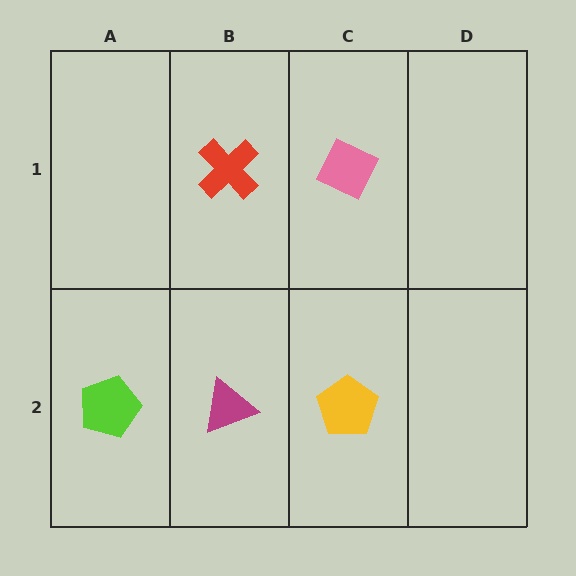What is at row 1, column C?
A pink diamond.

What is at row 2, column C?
A yellow pentagon.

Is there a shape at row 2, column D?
No, that cell is empty.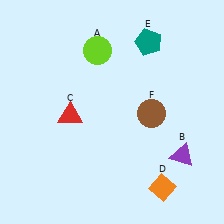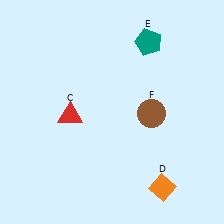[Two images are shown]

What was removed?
The purple triangle (B), the lime circle (A) were removed in Image 2.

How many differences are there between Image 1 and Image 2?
There are 2 differences between the two images.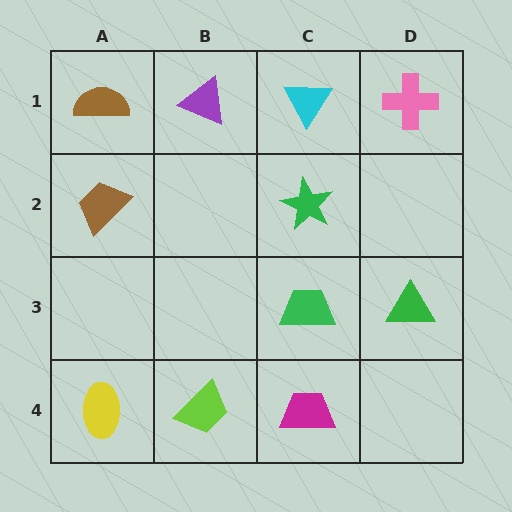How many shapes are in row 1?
4 shapes.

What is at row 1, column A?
A brown semicircle.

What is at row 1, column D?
A pink cross.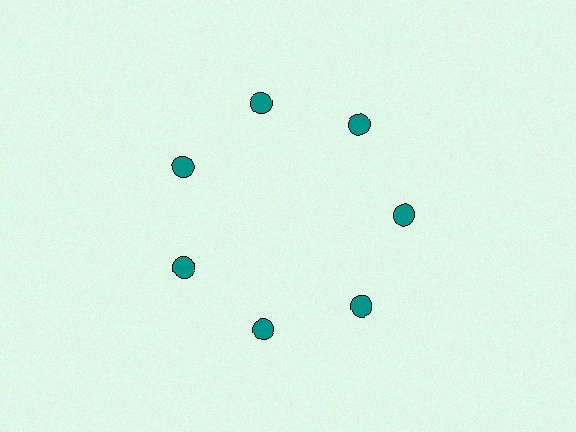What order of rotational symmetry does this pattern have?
This pattern has 7-fold rotational symmetry.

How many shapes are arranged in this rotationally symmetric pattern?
There are 7 shapes, arranged in 7 groups of 1.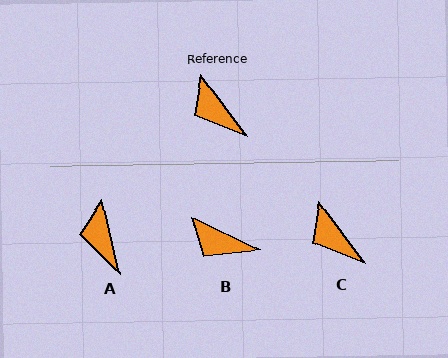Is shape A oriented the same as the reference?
No, it is off by about 23 degrees.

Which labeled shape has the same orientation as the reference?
C.